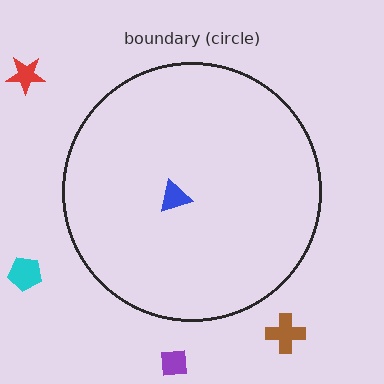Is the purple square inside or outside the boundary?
Outside.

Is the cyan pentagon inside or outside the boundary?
Outside.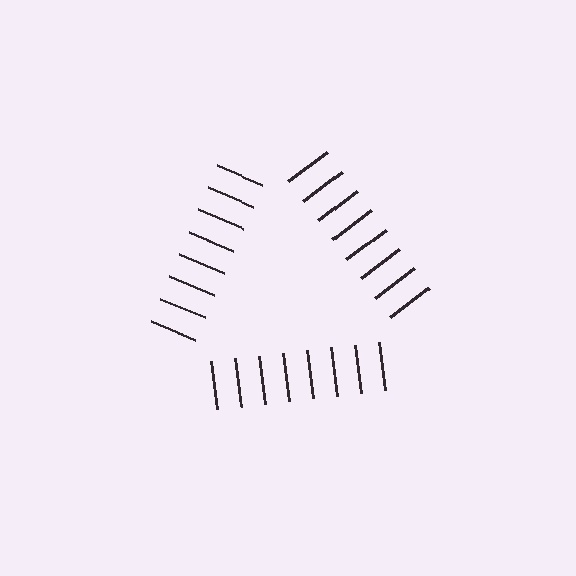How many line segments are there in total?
24 — 8 along each of the 3 edges.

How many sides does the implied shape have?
3 sides — the line-ends trace a triangle.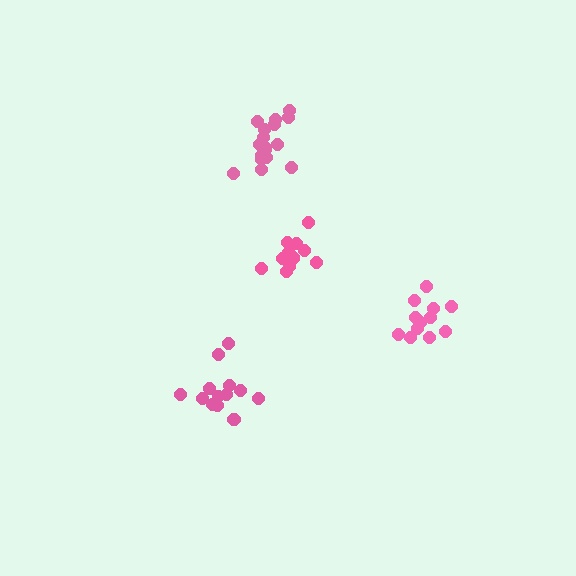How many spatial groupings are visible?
There are 4 spatial groupings.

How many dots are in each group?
Group 1: 12 dots, Group 2: 17 dots, Group 3: 12 dots, Group 4: 13 dots (54 total).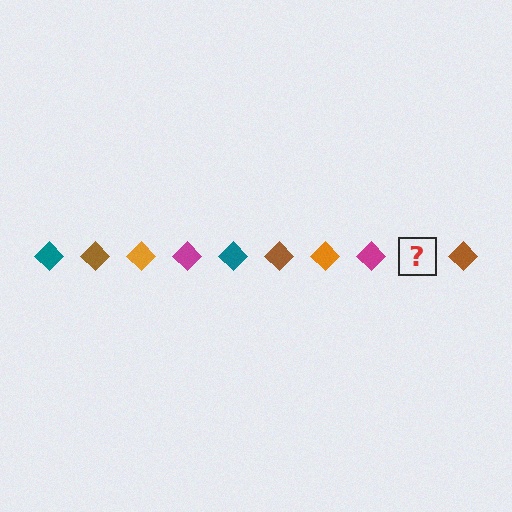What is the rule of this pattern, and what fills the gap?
The rule is that the pattern cycles through teal, brown, orange, magenta diamonds. The gap should be filled with a teal diamond.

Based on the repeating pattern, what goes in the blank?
The blank should be a teal diamond.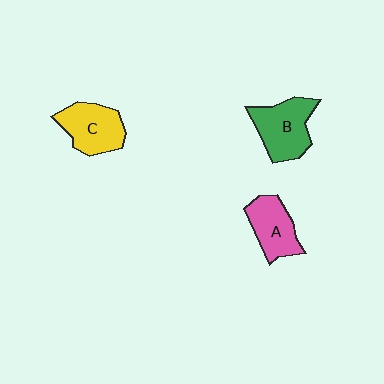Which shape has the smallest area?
Shape A (pink).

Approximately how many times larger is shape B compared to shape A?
Approximately 1.2 times.